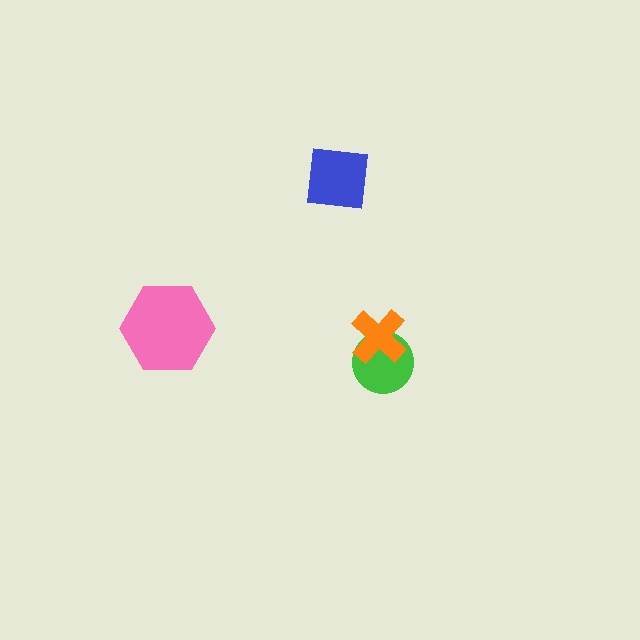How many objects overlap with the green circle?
1 object overlaps with the green circle.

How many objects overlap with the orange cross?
1 object overlaps with the orange cross.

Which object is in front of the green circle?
The orange cross is in front of the green circle.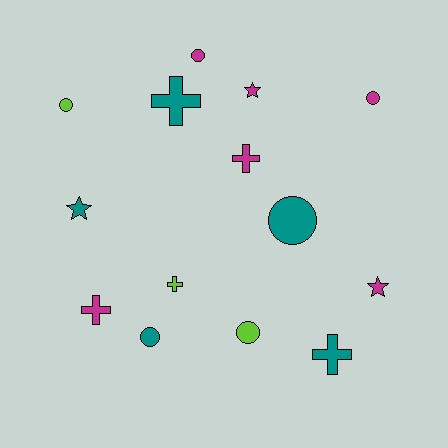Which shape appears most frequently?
Circle, with 6 objects.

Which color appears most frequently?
Magenta, with 6 objects.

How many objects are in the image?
There are 14 objects.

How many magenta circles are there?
There are 2 magenta circles.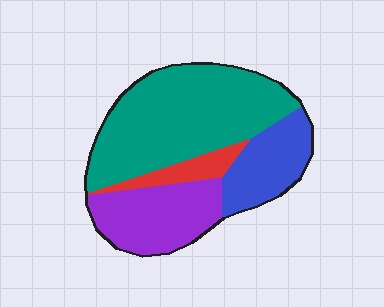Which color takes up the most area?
Teal, at roughly 50%.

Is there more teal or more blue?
Teal.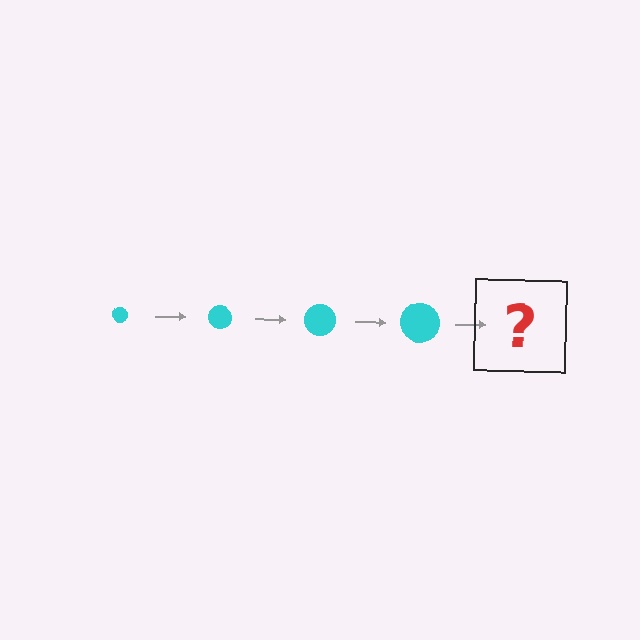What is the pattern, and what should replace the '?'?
The pattern is that the circle gets progressively larger each step. The '?' should be a cyan circle, larger than the previous one.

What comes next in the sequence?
The next element should be a cyan circle, larger than the previous one.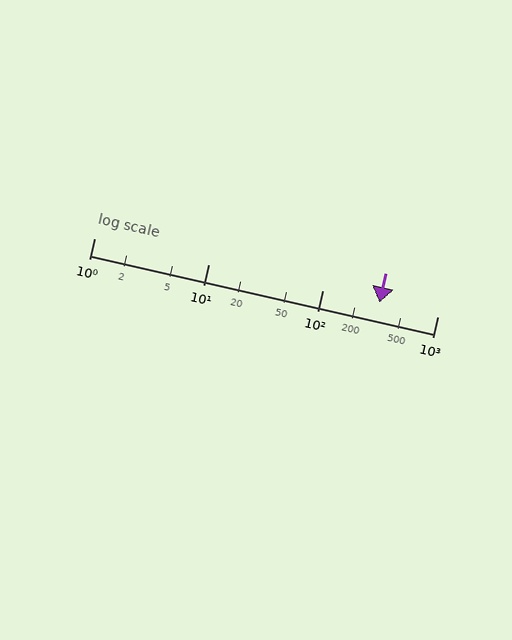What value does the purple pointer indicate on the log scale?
The pointer indicates approximately 310.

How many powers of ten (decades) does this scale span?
The scale spans 3 decades, from 1 to 1000.